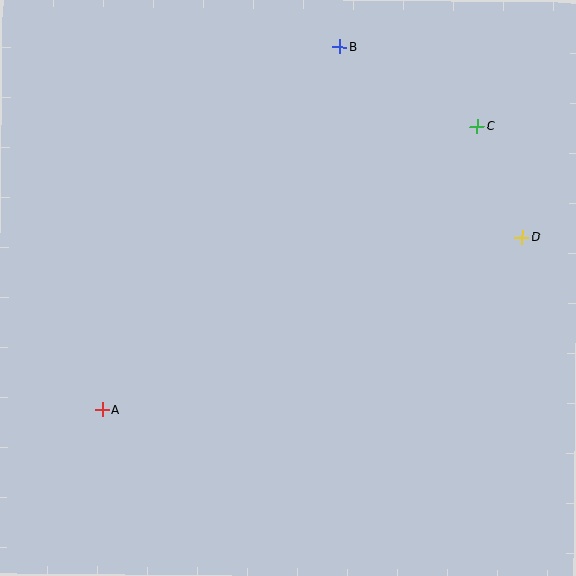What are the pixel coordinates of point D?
Point D is at (522, 238).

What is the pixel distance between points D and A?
The distance between D and A is 454 pixels.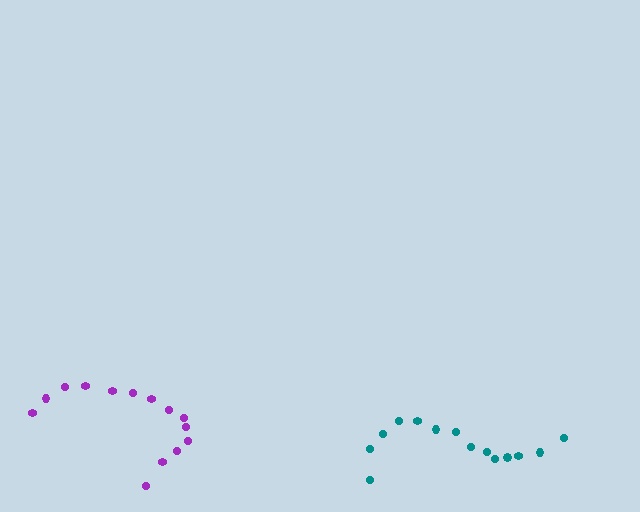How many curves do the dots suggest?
There are 2 distinct paths.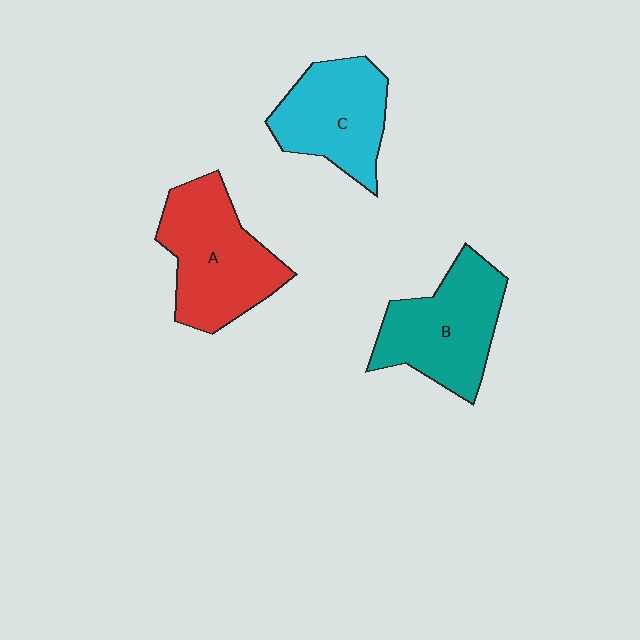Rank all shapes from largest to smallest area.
From largest to smallest: A (red), B (teal), C (cyan).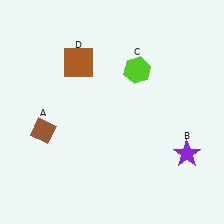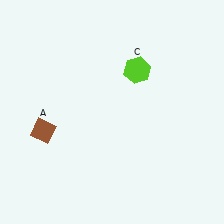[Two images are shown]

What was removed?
The brown square (D), the purple star (B) were removed in Image 2.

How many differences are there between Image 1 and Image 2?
There are 2 differences between the two images.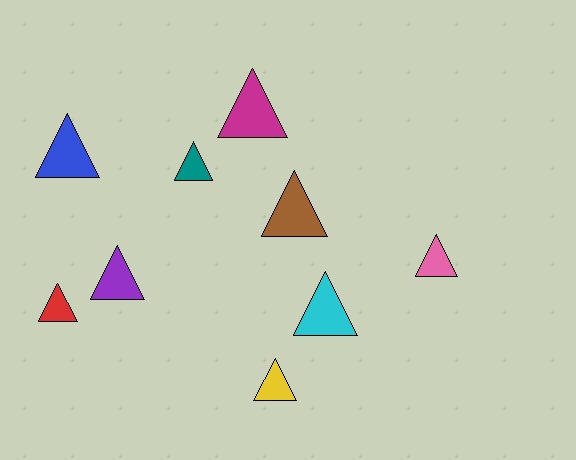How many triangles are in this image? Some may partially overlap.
There are 9 triangles.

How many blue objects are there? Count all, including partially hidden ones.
There is 1 blue object.